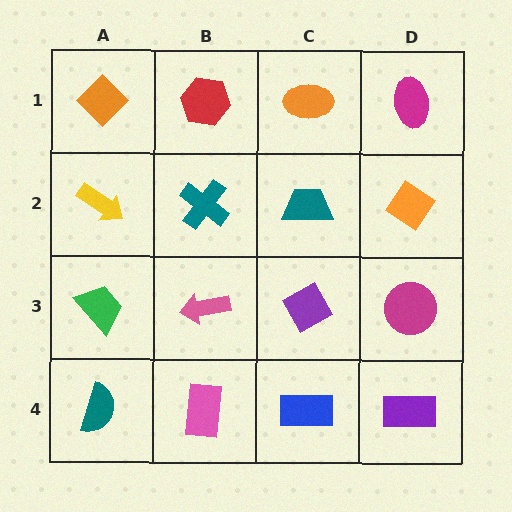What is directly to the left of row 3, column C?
A pink arrow.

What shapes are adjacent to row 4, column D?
A magenta circle (row 3, column D), a blue rectangle (row 4, column C).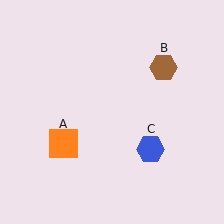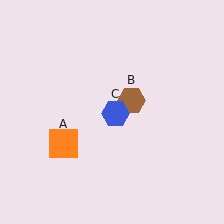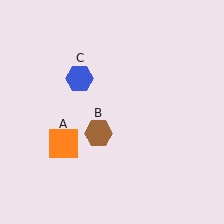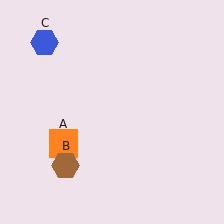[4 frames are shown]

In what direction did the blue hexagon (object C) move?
The blue hexagon (object C) moved up and to the left.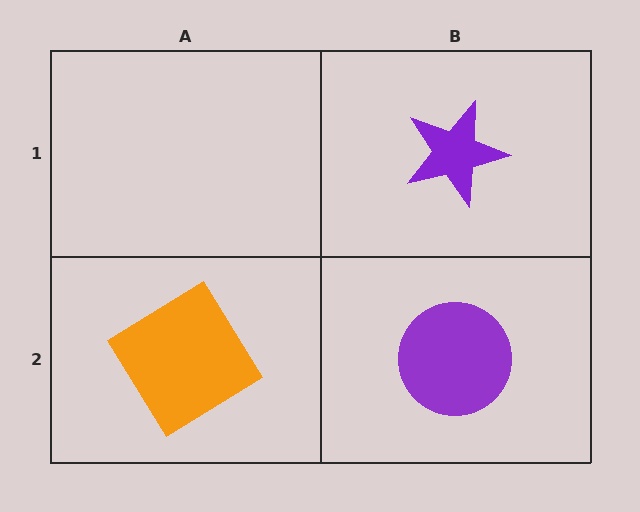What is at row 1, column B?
A purple star.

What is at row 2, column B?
A purple circle.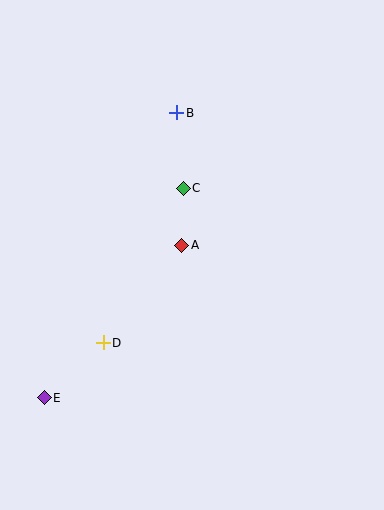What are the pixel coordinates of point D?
Point D is at (103, 343).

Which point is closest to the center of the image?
Point A at (182, 245) is closest to the center.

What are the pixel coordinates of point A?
Point A is at (182, 245).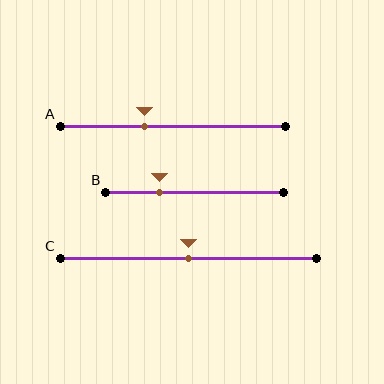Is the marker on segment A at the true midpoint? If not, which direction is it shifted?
No, the marker on segment A is shifted to the left by about 12% of the segment length.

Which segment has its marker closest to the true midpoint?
Segment C has its marker closest to the true midpoint.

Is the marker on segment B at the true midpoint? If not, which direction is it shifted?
No, the marker on segment B is shifted to the left by about 20% of the segment length.